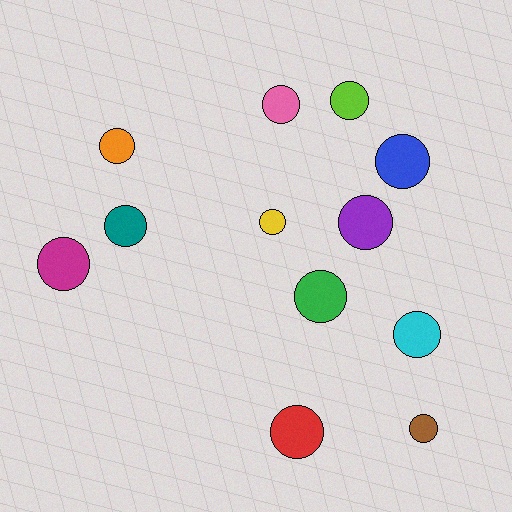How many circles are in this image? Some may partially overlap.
There are 12 circles.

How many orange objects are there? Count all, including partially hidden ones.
There is 1 orange object.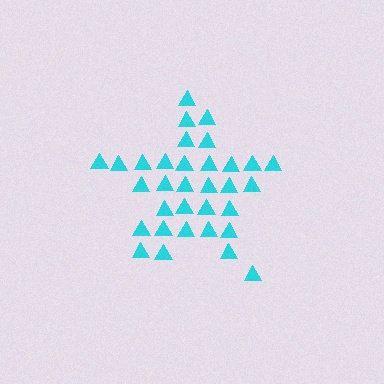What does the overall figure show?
The overall figure shows a star.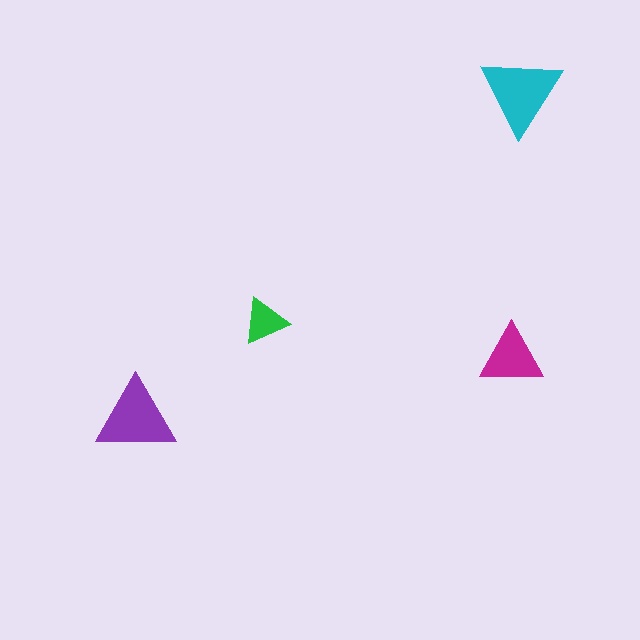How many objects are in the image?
There are 4 objects in the image.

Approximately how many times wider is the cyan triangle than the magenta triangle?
About 1.5 times wider.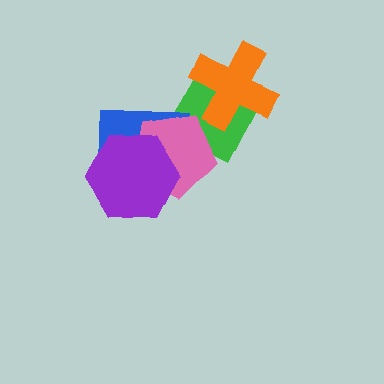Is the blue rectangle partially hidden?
Yes, it is partially covered by another shape.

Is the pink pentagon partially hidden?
Yes, it is partially covered by another shape.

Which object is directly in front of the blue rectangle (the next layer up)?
The pink pentagon is directly in front of the blue rectangle.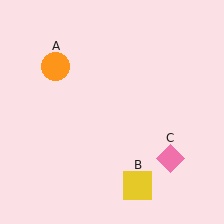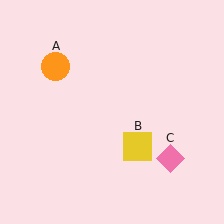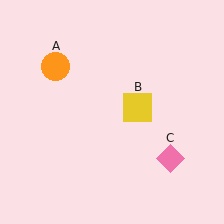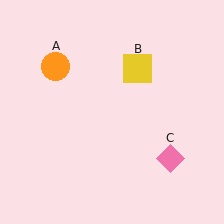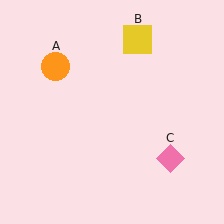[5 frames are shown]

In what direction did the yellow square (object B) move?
The yellow square (object B) moved up.